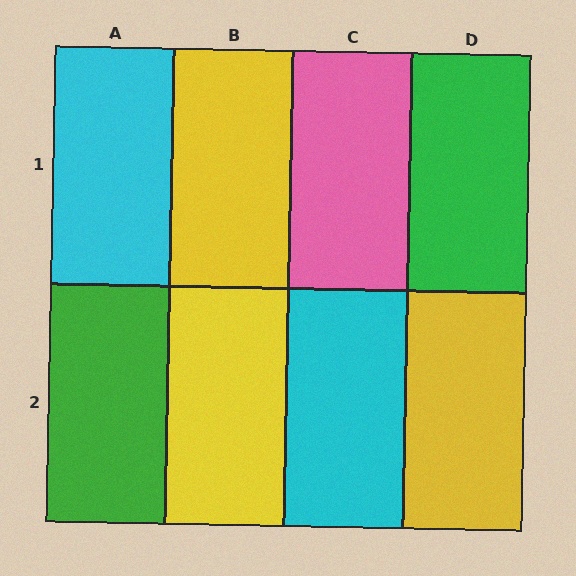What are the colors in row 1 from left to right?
Cyan, yellow, pink, green.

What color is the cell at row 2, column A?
Green.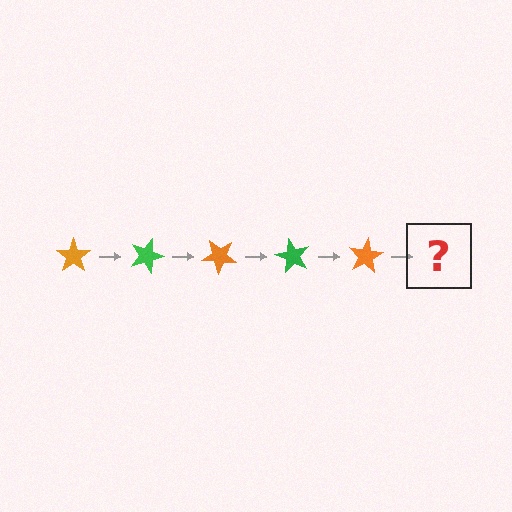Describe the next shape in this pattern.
It should be a green star, rotated 100 degrees from the start.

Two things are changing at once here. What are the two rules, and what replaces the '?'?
The two rules are that it rotates 20 degrees each step and the color cycles through orange and green. The '?' should be a green star, rotated 100 degrees from the start.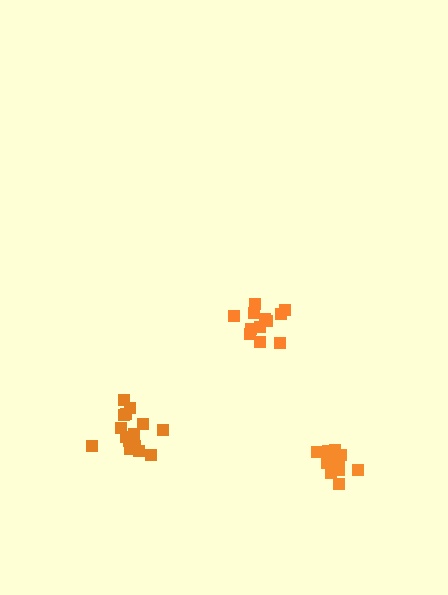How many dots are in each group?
Group 1: 13 dots, Group 2: 15 dots, Group 3: 13 dots (41 total).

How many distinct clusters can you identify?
There are 3 distinct clusters.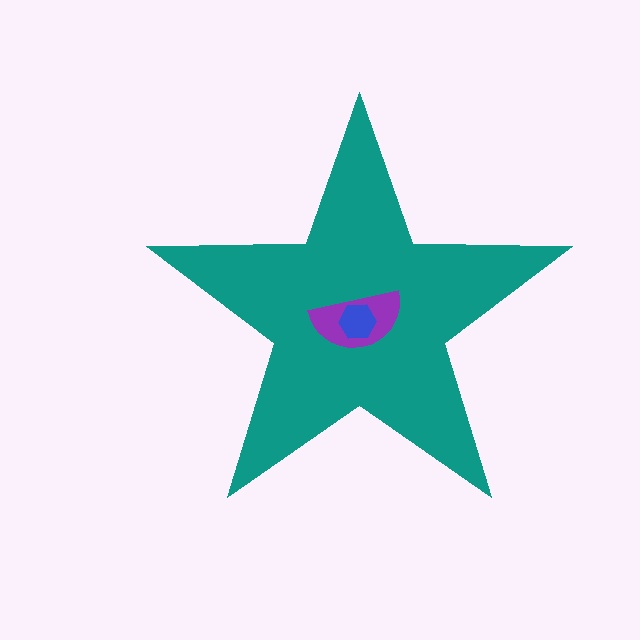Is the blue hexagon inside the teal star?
Yes.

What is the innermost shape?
The blue hexagon.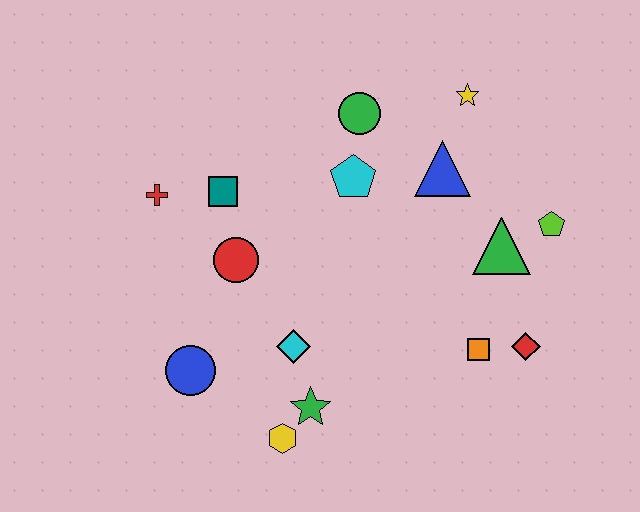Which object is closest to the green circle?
The cyan pentagon is closest to the green circle.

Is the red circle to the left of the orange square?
Yes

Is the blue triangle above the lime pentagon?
Yes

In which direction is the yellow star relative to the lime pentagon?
The yellow star is above the lime pentagon.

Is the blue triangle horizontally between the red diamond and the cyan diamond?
Yes